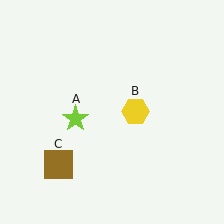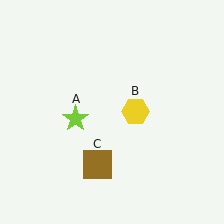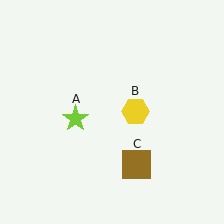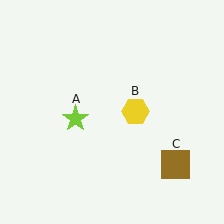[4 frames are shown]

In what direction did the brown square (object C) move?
The brown square (object C) moved right.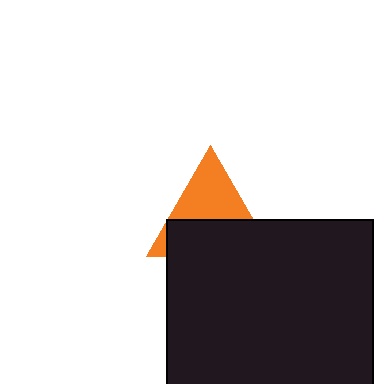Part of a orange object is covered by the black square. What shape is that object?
It is a triangle.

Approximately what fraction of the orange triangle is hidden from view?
Roughly 51% of the orange triangle is hidden behind the black square.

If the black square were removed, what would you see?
You would see the complete orange triangle.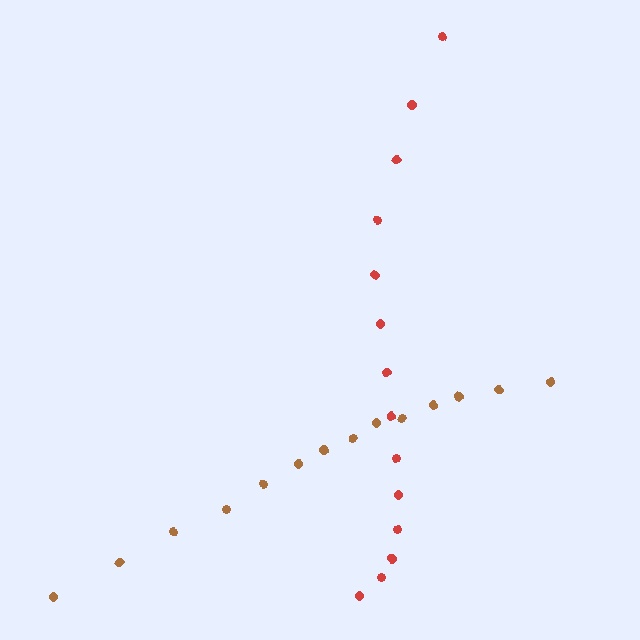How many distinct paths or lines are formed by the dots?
There are 2 distinct paths.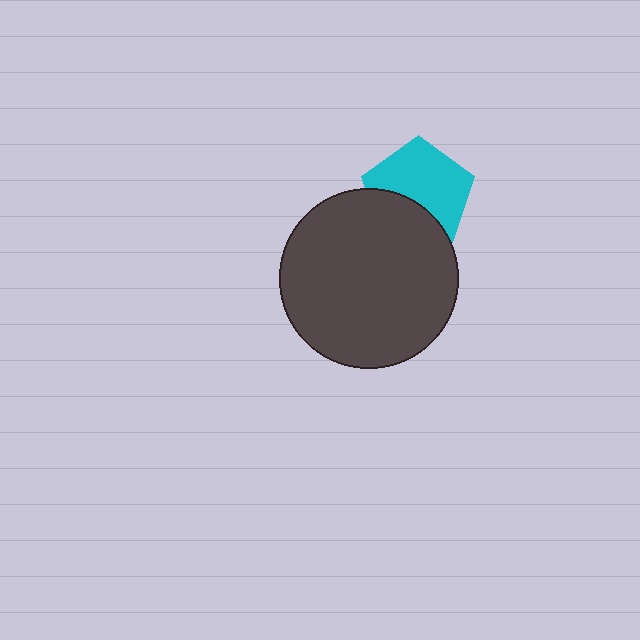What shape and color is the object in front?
The object in front is a dark gray circle.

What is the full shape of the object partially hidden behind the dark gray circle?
The partially hidden object is a cyan pentagon.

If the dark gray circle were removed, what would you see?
You would see the complete cyan pentagon.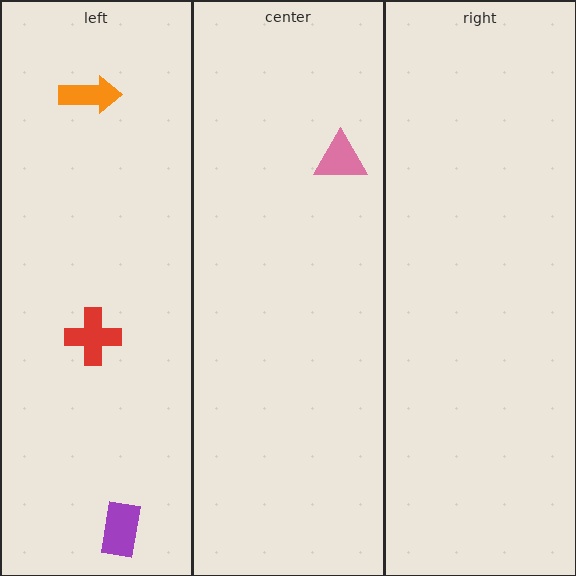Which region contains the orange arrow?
The left region.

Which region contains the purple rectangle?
The left region.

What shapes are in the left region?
The orange arrow, the purple rectangle, the red cross.